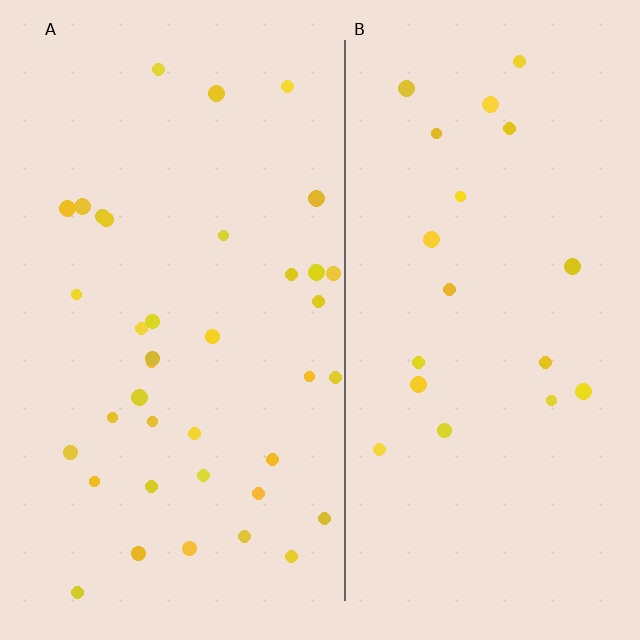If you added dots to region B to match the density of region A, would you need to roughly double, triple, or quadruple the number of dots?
Approximately double.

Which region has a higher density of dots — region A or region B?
A (the left).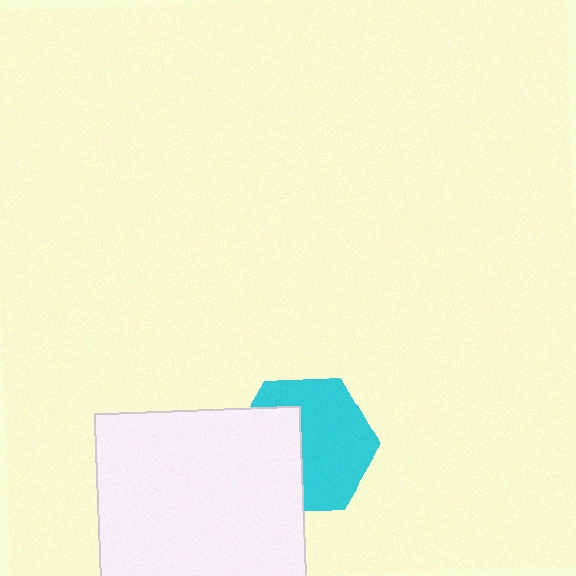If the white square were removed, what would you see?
You would see the complete cyan hexagon.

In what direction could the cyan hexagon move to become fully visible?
The cyan hexagon could move right. That would shift it out from behind the white square entirely.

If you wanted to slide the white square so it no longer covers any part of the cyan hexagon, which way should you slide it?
Slide it left — that is the most direct way to separate the two shapes.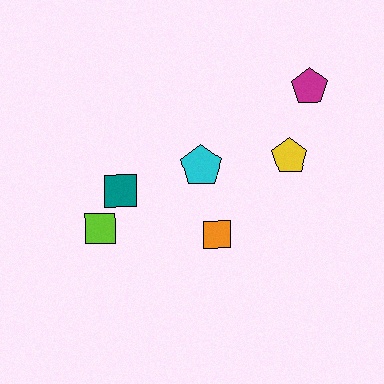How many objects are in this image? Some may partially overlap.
There are 6 objects.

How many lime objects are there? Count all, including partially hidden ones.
There is 1 lime object.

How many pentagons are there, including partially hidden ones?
There are 3 pentagons.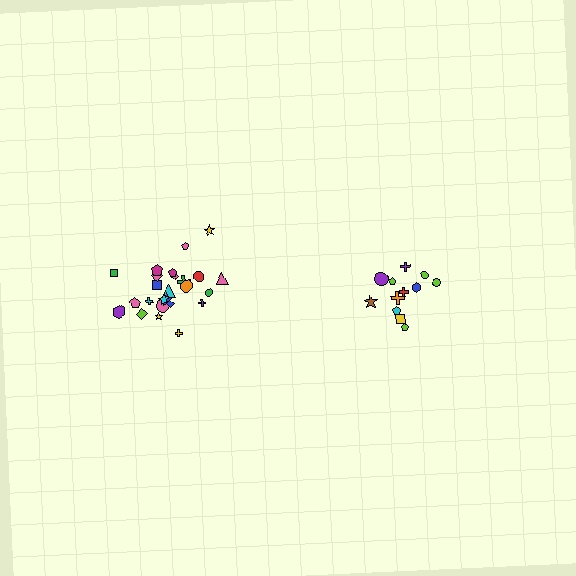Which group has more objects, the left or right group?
The left group.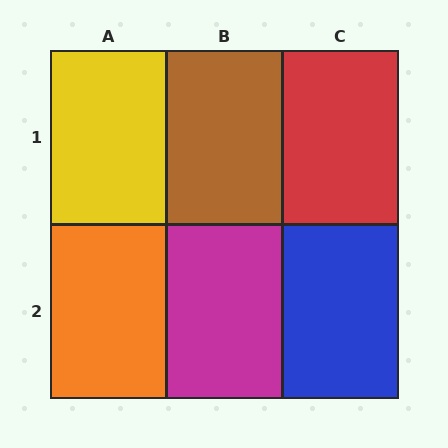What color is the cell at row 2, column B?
Magenta.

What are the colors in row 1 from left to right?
Yellow, brown, red.